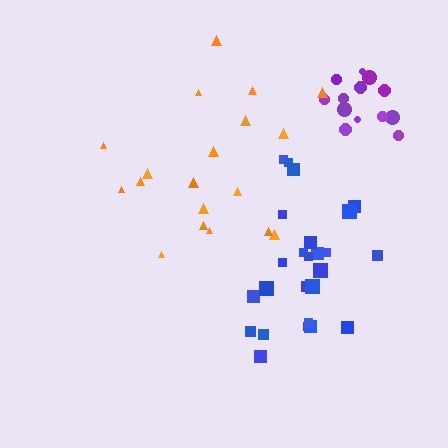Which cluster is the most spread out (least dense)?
Orange.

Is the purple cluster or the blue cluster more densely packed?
Purple.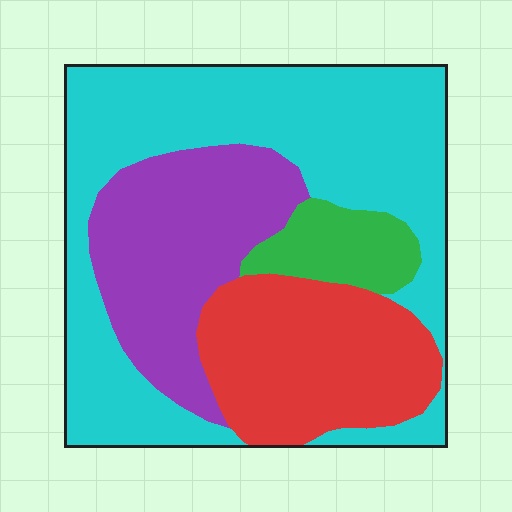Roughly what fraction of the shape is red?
Red covers roughly 20% of the shape.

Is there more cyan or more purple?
Cyan.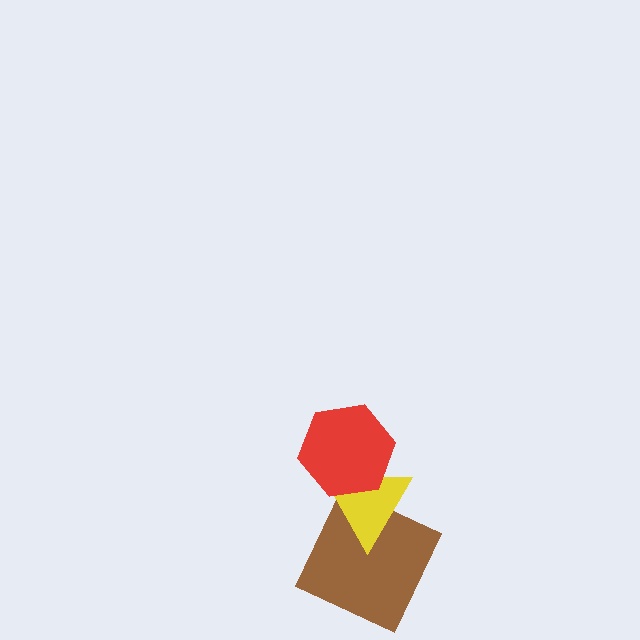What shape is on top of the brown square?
The yellow triangle is on top of the brown square.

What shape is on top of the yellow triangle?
The red hexagon is on top of the yellow triangle.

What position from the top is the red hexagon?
The red hexagon is 1st from the top.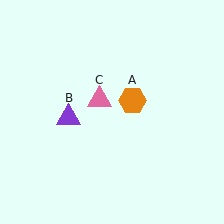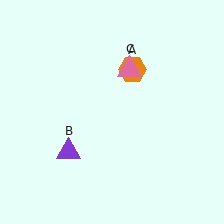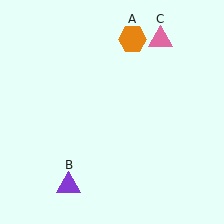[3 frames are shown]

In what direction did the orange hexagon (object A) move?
The orange hexagon (object A) moved up.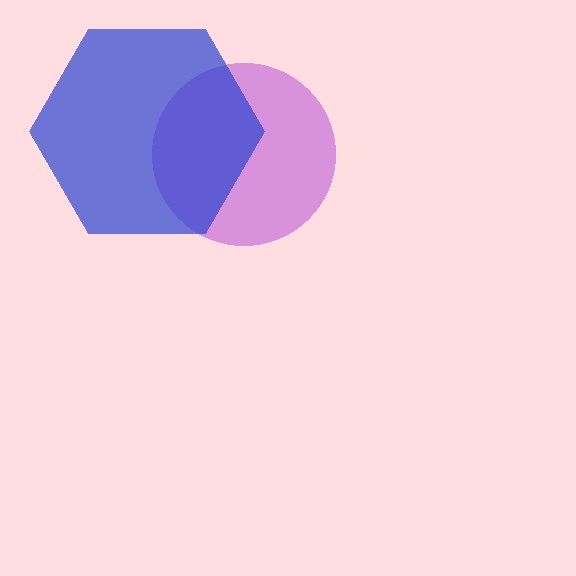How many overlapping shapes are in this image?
There are 2 overlapping shapes in the image.